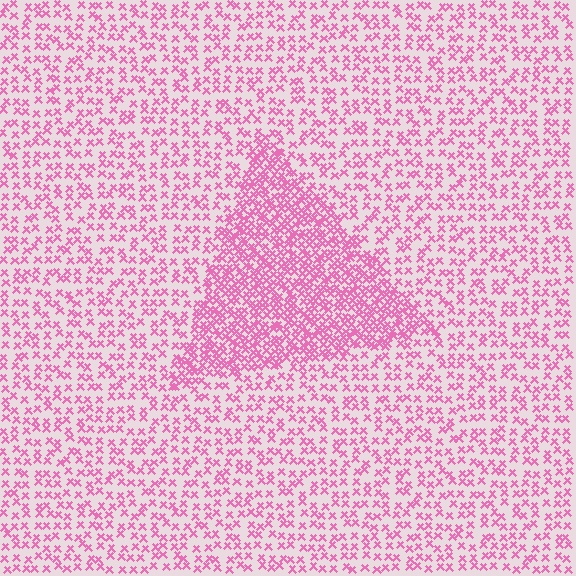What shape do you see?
I see a triangle.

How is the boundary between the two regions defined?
The boundary is defined by a change in element density (approximately 2.2x ratio). All elements are the same color, size, and shape.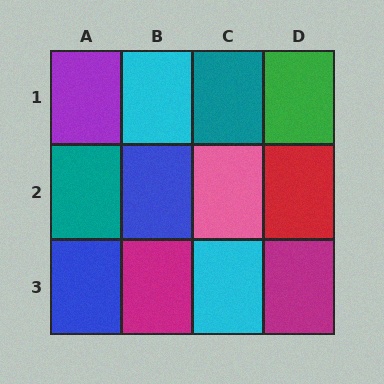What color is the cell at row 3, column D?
Magenta.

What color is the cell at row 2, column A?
Teal.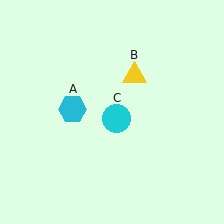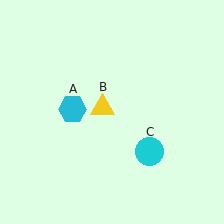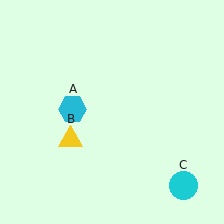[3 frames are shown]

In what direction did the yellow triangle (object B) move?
The yellow triangle (object B) moved down and to the left.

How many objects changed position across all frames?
2 objects changed position: yellow triangle (object B), cyan circle (object C).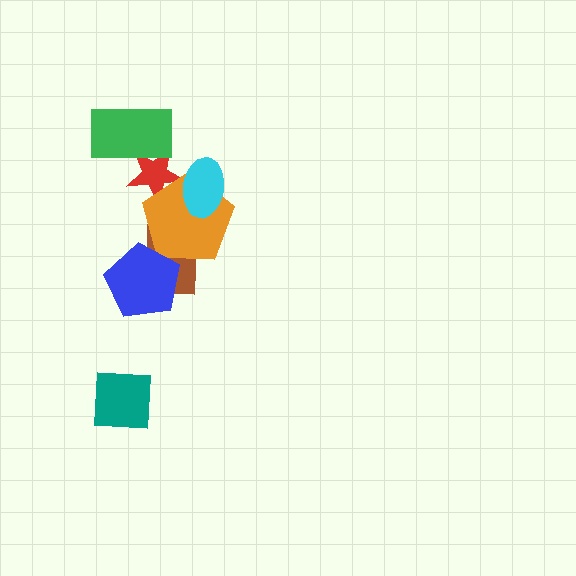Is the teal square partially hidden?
No, no other shape covers it.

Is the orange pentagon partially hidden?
Yes, it is partially covered by another shape.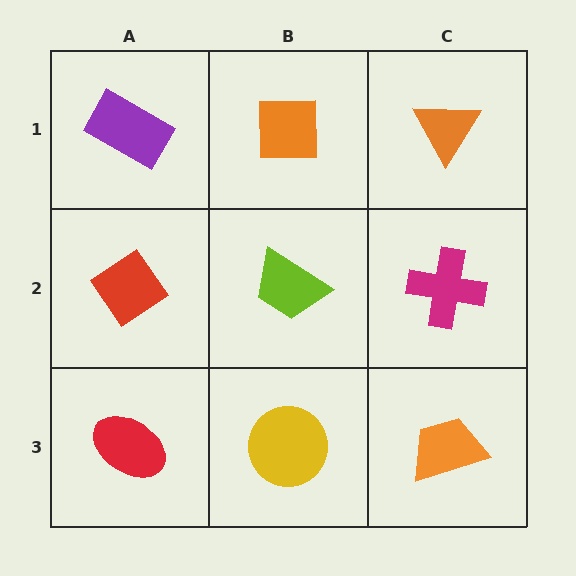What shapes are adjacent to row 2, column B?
An orange square (row 1, column B), a yellow circle (row 3, column B), a red diamond (row 2, column A), a magenta cross (row 2, column C).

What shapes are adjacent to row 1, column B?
A lime trapezoid (row 2, column B), a purple rectangle (row 1, column A), an orange triangle (row 1, column C).